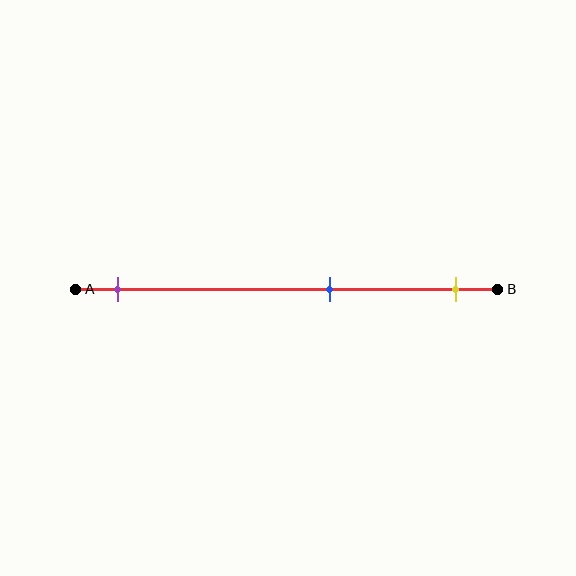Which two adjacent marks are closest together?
The blue and yellow marks are the closest adjacent pair.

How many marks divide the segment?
There are 3 marks dividing the segment.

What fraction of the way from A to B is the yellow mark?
The yellow mark is approximately 90% (0.9) of the way from A to B.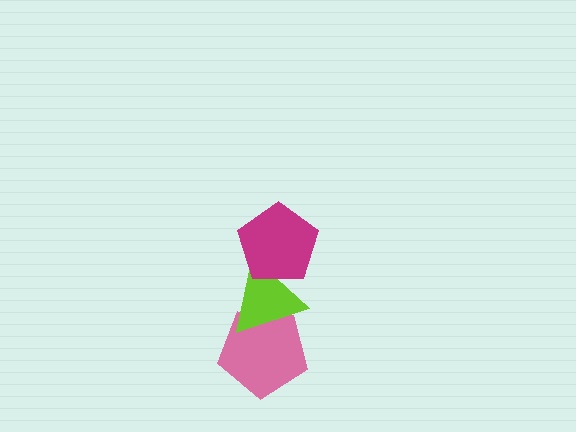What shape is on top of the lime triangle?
The magenta pentagon is on top of the lime triangle.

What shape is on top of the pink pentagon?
The lime triangle is on top of the pink pentagon.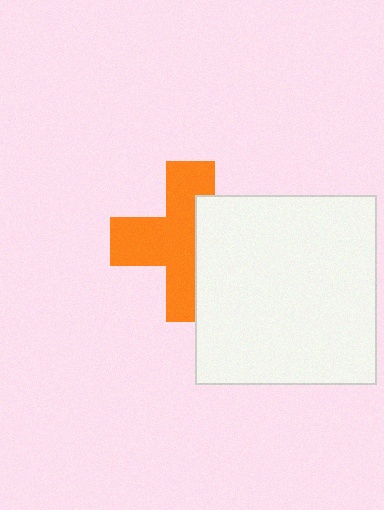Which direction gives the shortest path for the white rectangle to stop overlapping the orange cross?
Moving right gives the shortest separation.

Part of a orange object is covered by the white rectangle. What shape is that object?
It is a cross.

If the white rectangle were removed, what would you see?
You would see the complete orange cross.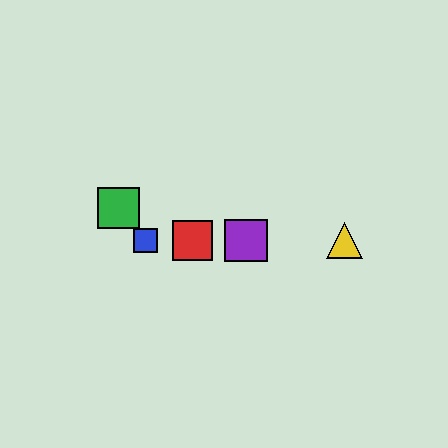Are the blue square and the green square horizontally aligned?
No, the blue square is at y≈240 and the green square is at y≈208.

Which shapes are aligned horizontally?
The red square, the blue square, the yellow triangle, the purple square are aligned horizontally.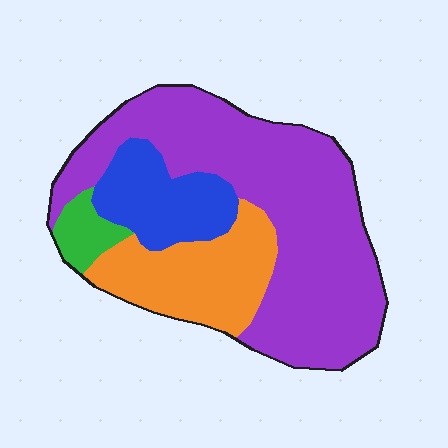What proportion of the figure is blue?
Blue covers about 15% of the figure.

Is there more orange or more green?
Orange.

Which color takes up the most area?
Purple, at roughly 60%.